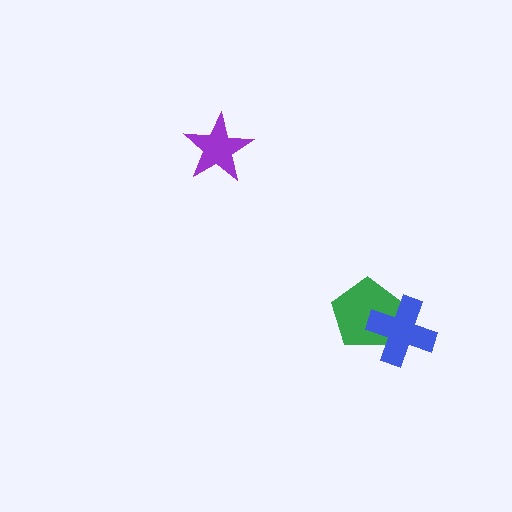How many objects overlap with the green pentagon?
1 object overlaps with the green pentagon.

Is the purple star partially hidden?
No, no other shape covers it.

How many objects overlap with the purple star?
0 objects overlap with the purple star.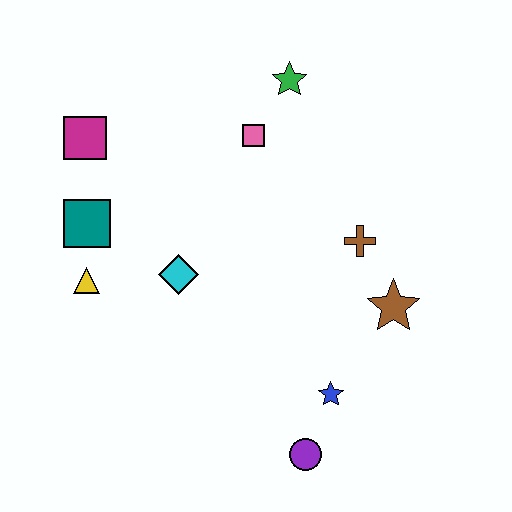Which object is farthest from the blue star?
The magenta square is farthest from the blue star.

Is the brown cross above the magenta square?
No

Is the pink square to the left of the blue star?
Yes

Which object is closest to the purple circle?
The blue star is closest to the purple circle.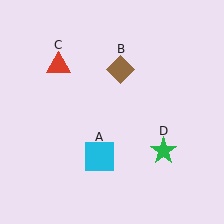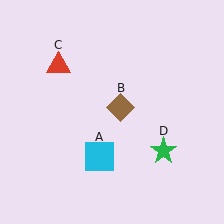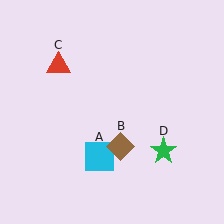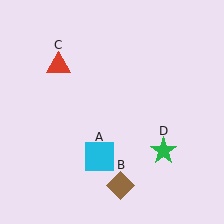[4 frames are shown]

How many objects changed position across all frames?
1 object changed position: brown diamond (object B).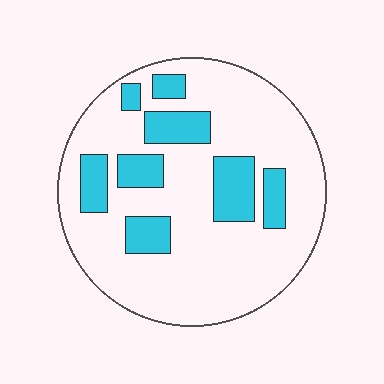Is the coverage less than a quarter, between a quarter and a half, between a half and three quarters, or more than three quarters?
Less than a quarter.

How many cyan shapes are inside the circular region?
8.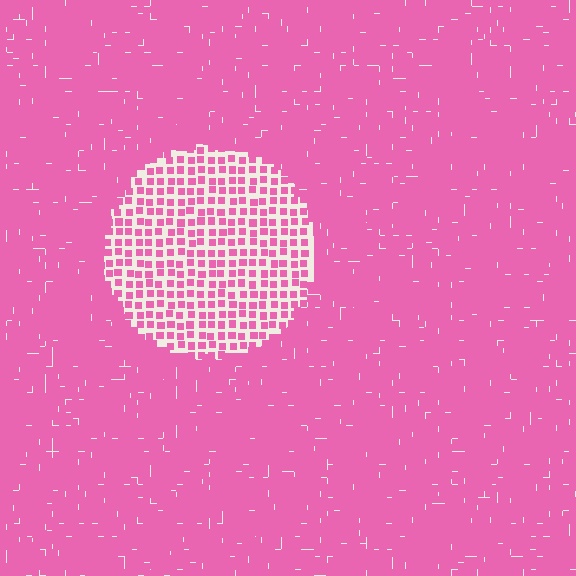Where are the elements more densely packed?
The elements are more densely packed outside the circle boundary.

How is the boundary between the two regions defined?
The boundary is defined by a change in element density (approximately 2.5x ratio). All elements are the same color, size, and shape.